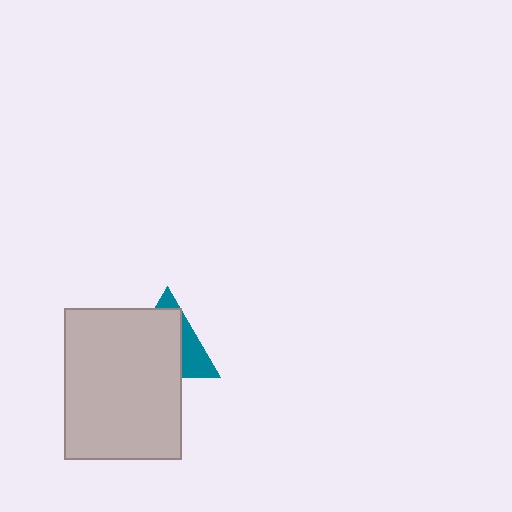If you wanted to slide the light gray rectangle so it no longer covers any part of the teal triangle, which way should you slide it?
Slide it toward the lower-left — that is the most direct way to separate the two shapes.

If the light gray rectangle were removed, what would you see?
You would see the complete teal triangle.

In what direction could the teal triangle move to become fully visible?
The teal triangle could move toward the upper-right. That would shift it out from behind the light gray rectangle entirely.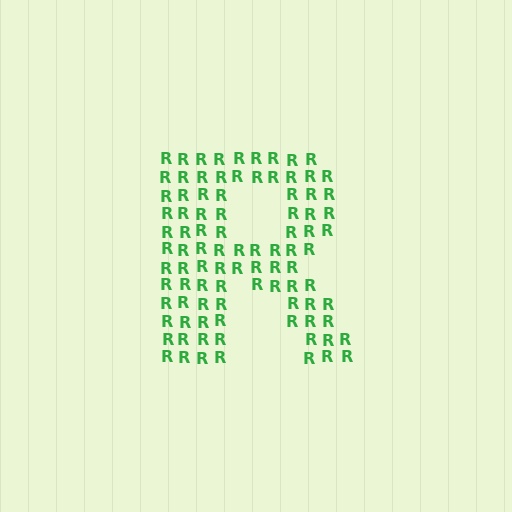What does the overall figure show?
The overall figure shows the letter R.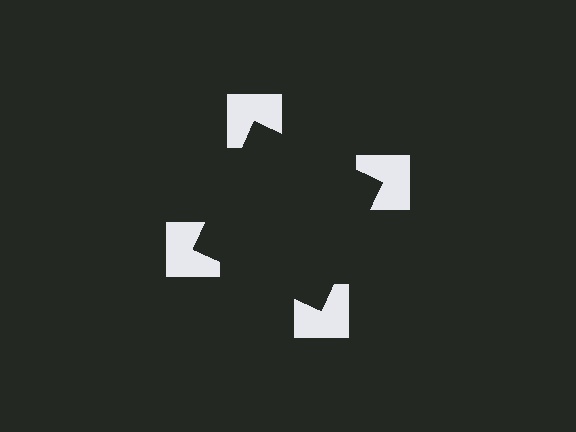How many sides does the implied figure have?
4 sides.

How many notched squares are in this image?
There are 4 — one at each vertex of the illusory square.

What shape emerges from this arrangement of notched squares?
An illusory square — its edges are inferred from the aligned wedge cuts in the notched squares, not physically drawn.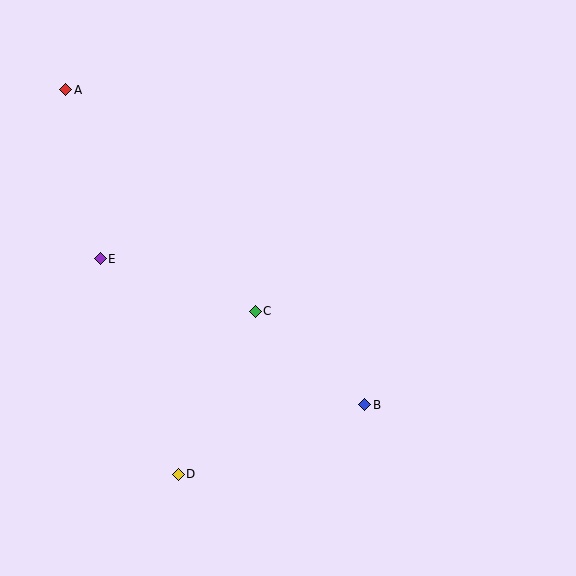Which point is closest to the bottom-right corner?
Point B is closest to the bottom-right corner.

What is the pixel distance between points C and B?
The distance between C and B is 144 pixels.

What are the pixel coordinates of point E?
Point E is at (100, 259).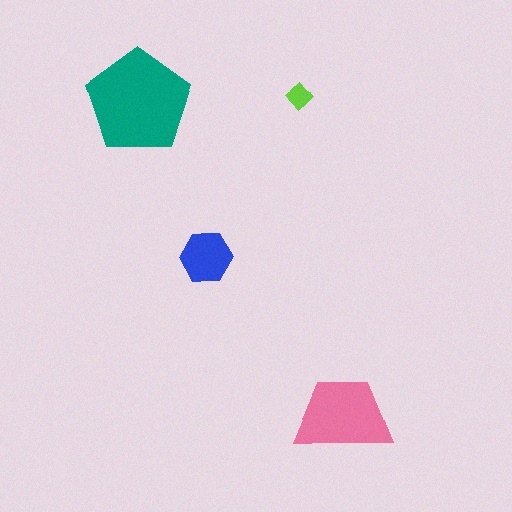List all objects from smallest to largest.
The lime diamond, the blue hexagon, the pink trapezoid, the teal pentagon.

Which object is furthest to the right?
The pink trapezoid is rightmost.